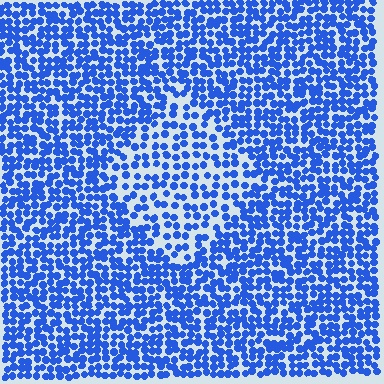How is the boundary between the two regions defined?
The boundary is defined by a change in element density (approximately 1.7x ratio). All elements are the same color, size, and shape.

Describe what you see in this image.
The image contains small blue elements arranged at two different densities. A diamond-shaped region is visible where the elements are less densely packed than the surrounding area.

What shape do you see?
I see a diamond.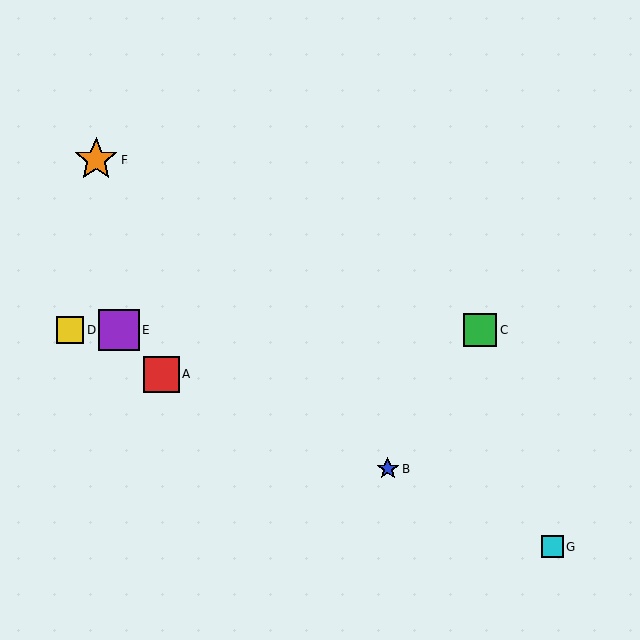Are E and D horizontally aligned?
Yes, both are at y≈330.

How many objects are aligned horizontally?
3 objects (C, D, E) are aligned horizontally.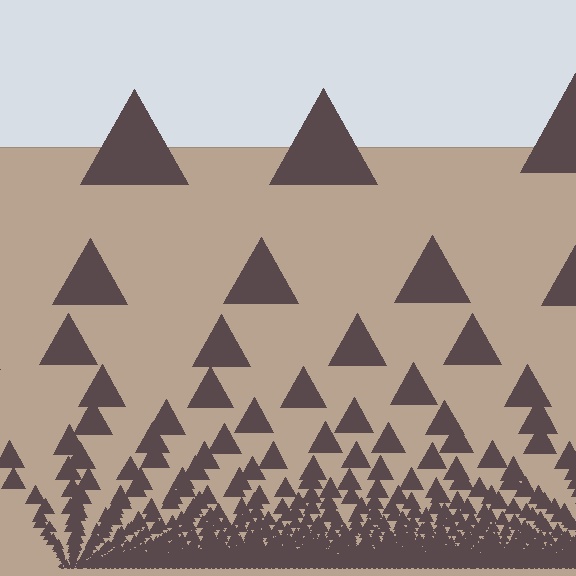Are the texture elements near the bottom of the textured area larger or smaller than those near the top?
Smaller. The gradient is inverted — elements near the bottom are smaller and denser.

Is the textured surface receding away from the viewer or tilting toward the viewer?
The surface appears to tilt toward the viewer. Texture elements get larger and sparser toward the top.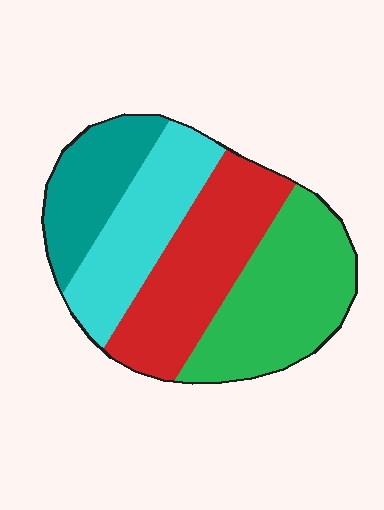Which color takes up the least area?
Teal, at roughly 15%.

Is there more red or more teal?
Red.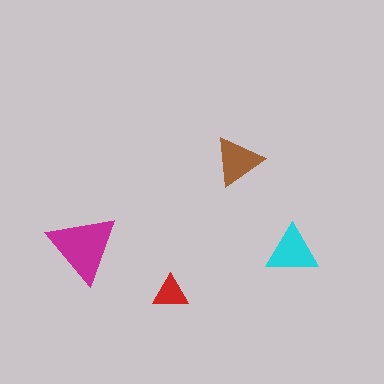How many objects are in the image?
There are 4 objects in the image.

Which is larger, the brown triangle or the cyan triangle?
The cyan one.